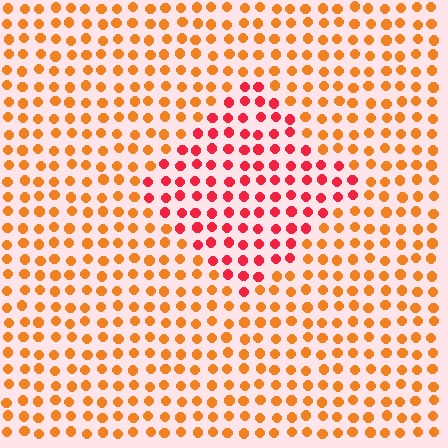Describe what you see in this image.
The image is filled with small orange elements in a uniform arrangement. A diamond-shaped region is visible where the elements are tinted to a slightly different hue, forming a subtle color boundary.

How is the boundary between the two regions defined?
The boundary is defined purely by a slight shift in hue (about 37 degrees). Spacing, size, and orientation are identical on both sides.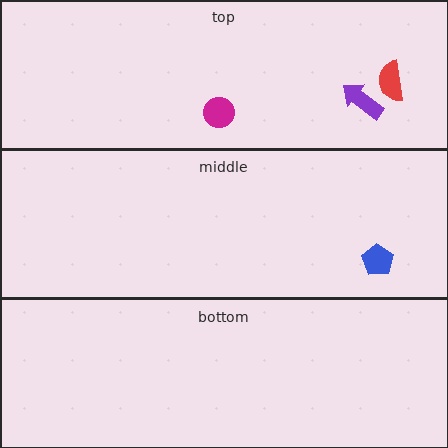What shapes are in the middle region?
The blue pentagon.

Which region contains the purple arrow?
The top region.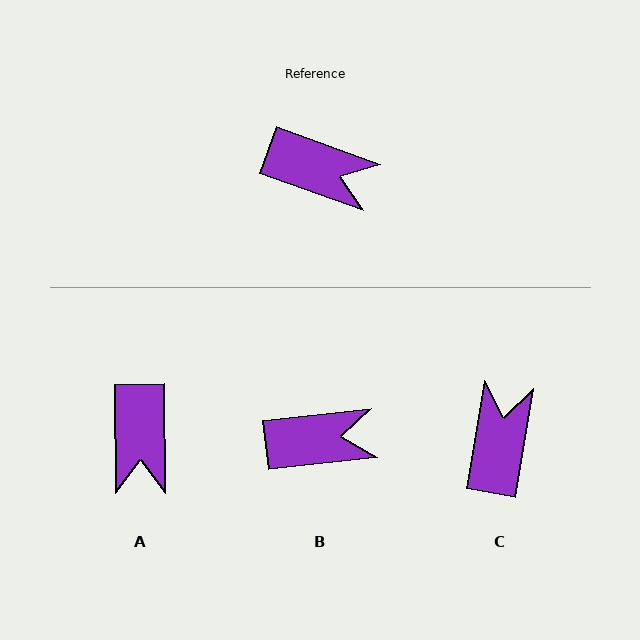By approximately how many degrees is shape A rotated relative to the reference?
Approximately 70 degrees clockwise.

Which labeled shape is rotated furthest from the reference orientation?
C, about 100 degrees away.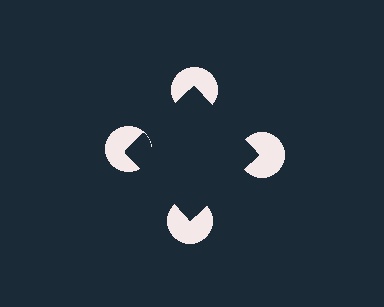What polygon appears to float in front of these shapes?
An illusory square — its edges are inferred from the aligned wedge cuts in the pac-man discs, not physically drawn.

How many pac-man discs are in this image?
There are 4 — one at each vertex of the illusory square.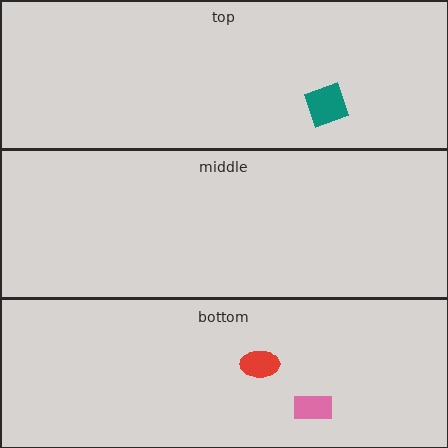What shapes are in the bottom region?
The red ellipse, the pink rectangle.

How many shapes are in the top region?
1.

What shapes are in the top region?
The teal square.